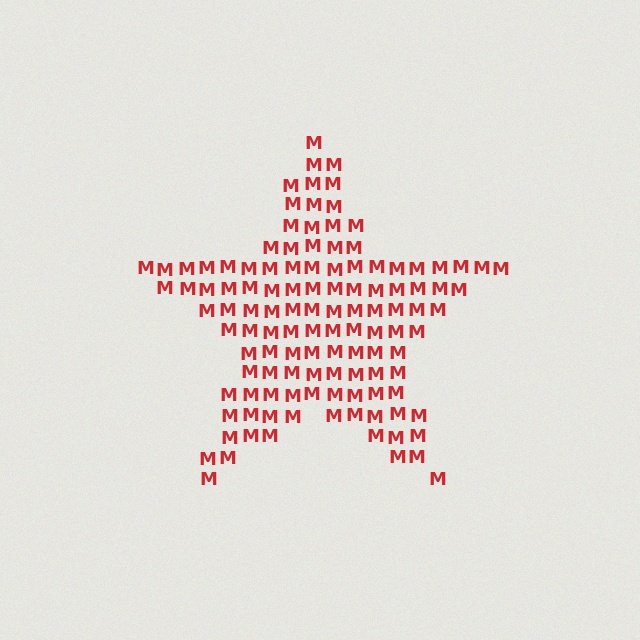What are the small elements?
The small elements are letter M's.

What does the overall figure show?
The overall figure shows a star.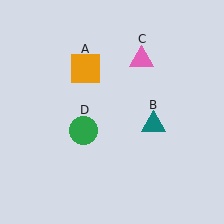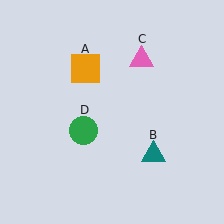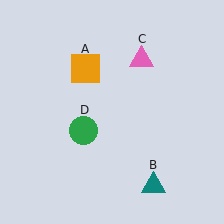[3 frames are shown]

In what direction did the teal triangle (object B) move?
The teal triangle (object B) moved down.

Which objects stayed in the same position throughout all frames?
Orange square (object A) and pink triangle (object C) and green circle (object D) remained stationary.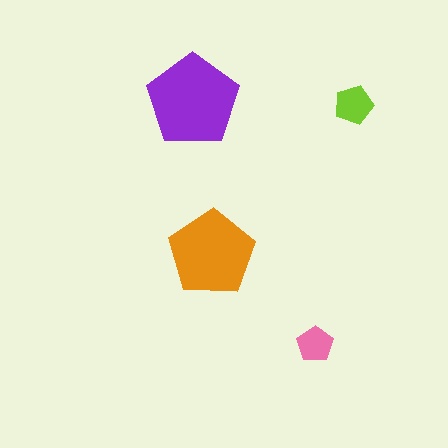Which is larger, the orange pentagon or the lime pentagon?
The orange one.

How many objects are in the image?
There are 4 objects in the image.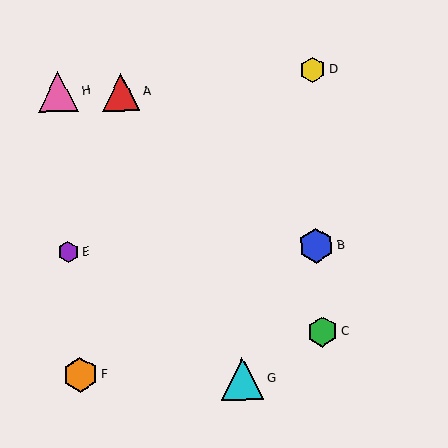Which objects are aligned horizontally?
Objects B, E are aligned horizontally.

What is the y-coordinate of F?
Object F is at y≈375.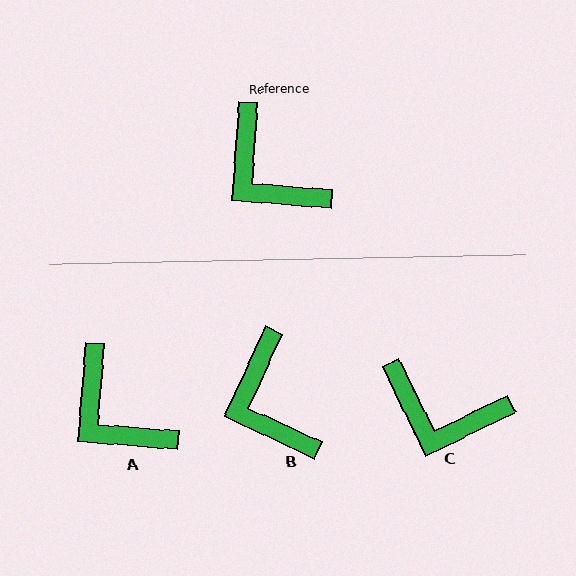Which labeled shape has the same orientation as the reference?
A.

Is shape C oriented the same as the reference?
No, it is off by about 30 degrees.